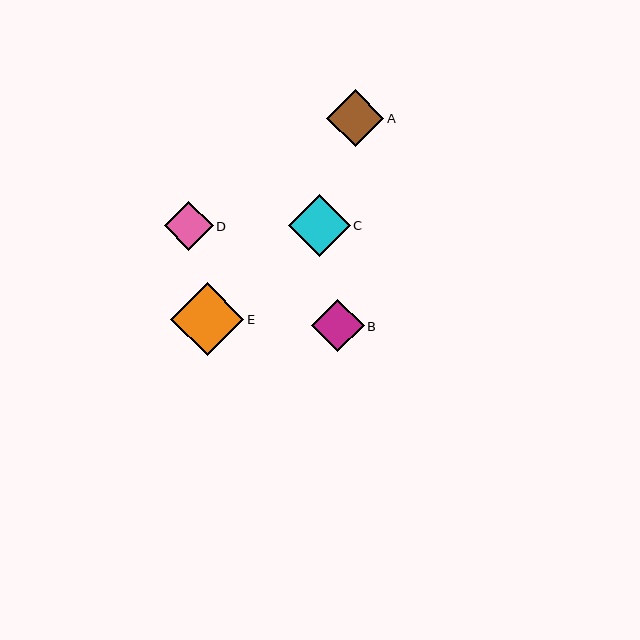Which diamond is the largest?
Diamond E is the largest with a size of approximately 73 pixels.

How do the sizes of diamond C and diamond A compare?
Diamond C and diamond A are approximately the same size.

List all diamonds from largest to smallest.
From largest to smallest: E, C, A, B, D.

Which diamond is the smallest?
Diamond D is the smallest with a size of approximately 49 pixels.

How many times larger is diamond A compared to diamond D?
Diamond A is approximately 1.2 times the size of diamond D.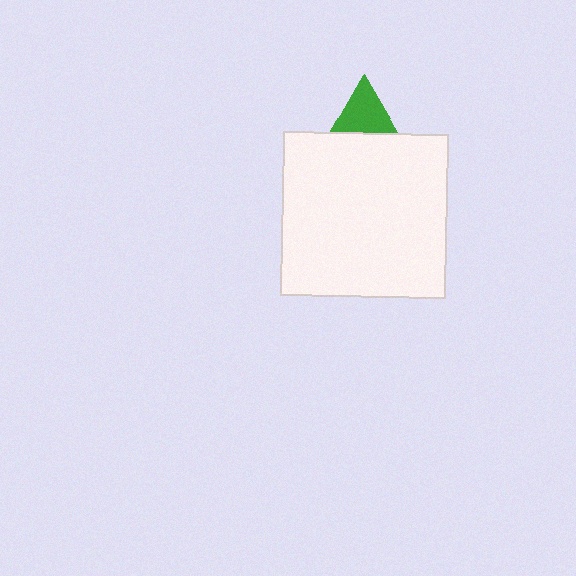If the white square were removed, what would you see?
You would see the complete green triangle.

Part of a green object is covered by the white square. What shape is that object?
It is a triangle.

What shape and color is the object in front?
The object in front is a white square.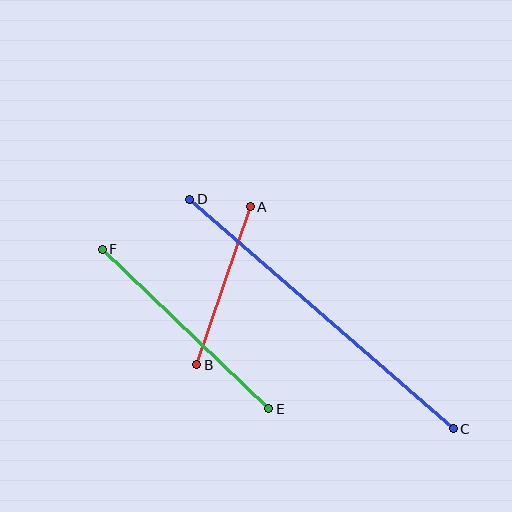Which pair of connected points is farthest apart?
Points C and D are farthest apart.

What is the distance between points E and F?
The distance is approximately 230 pixels.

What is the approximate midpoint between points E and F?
The midpoint is at approximately (185, 329) pixels.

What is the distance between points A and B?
The distance is approximately 167 pixels.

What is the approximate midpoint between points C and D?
The midpoint is at approximately (321, 314) pixels.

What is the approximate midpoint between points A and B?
The midpoint is at approximately (223, 286) pixels.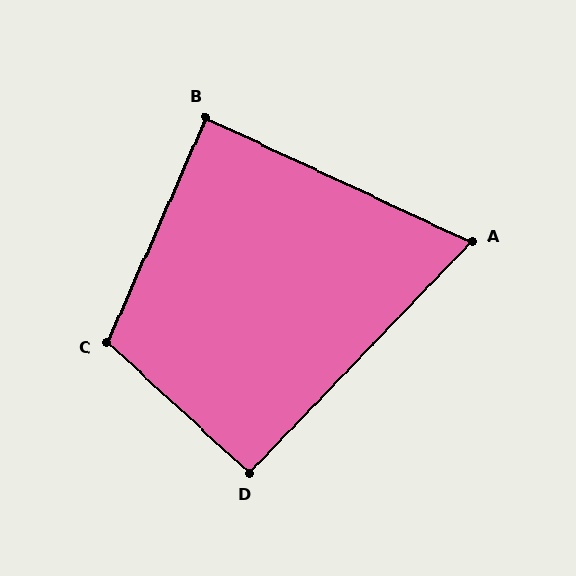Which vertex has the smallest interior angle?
A, at approximately 71 degrees.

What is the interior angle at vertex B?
Approximately 89 degrees (approximately right).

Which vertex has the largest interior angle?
C, at approximately 109 degrees.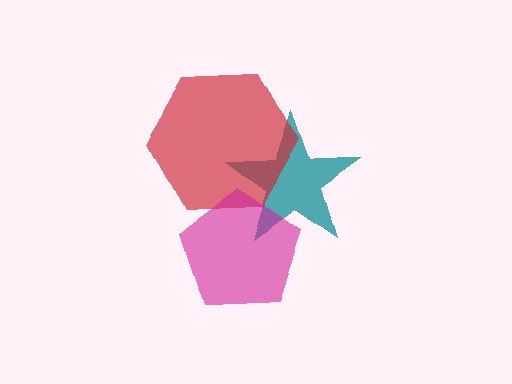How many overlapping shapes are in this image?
There are 3 overlapping shapes in the image.